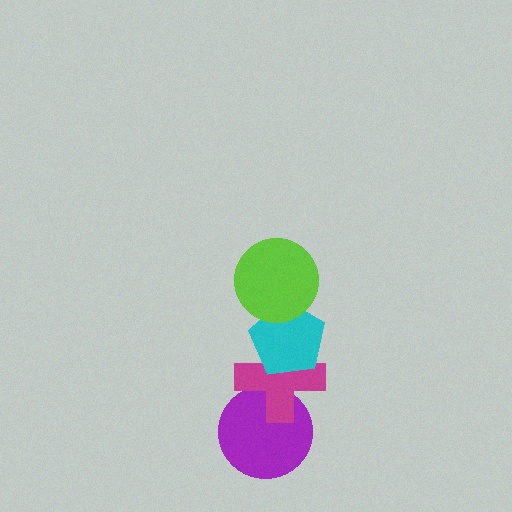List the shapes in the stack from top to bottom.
From top to bottom: the lime circle, the cyan pentagon, the magenta cross, the purple circle.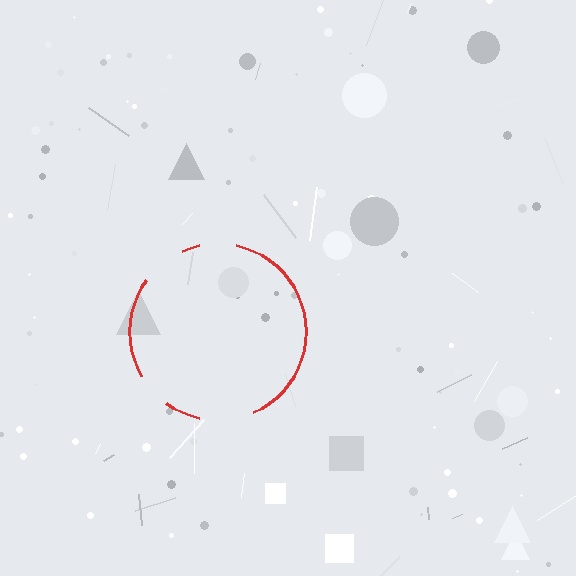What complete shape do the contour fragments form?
The contour fragments form a circle.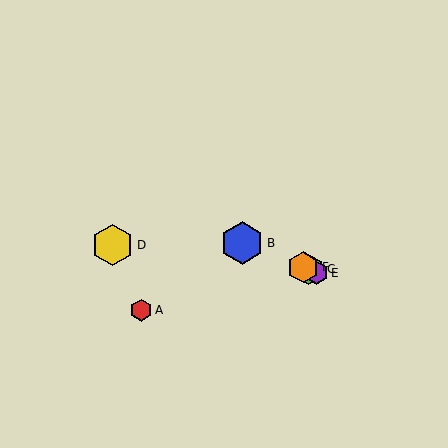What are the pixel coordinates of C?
Object C is at (309, 269).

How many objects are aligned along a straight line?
4 objects (B, C, E, F) are aligned along a straight line.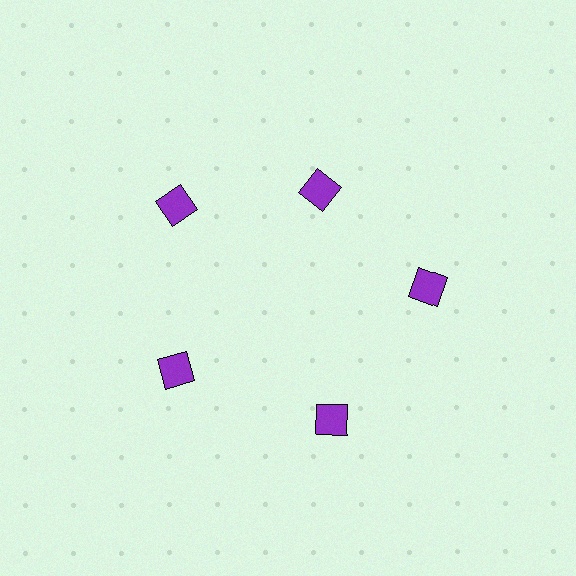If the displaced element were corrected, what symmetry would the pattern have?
It would have 5-fold rotational symmetry — the pattern would map onto itself every 72 degrees.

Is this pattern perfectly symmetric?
No. The 5 purple squares are arranged in a ring, but one element near the 1 o'clock position is pulled inward toward the center, breaking the 5-fold rotational symmetry.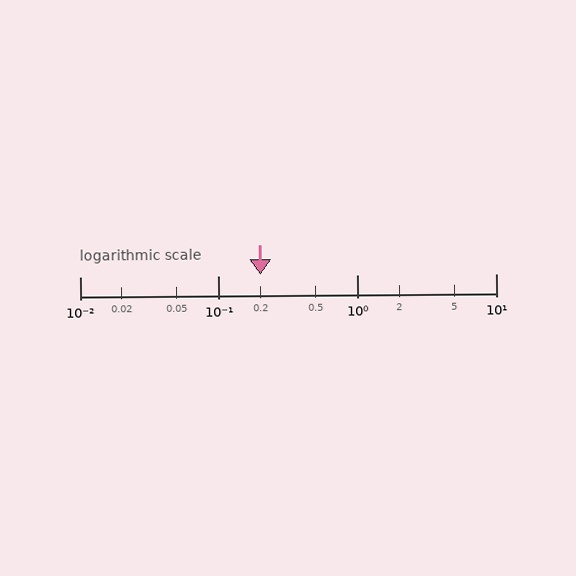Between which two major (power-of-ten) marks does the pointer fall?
The pointer is between 0.1 and 1.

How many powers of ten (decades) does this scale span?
The scale spans 3 decades, from 0.01 to 10.